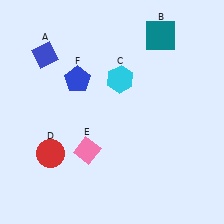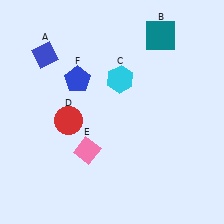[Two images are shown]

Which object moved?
The red circle (D) moved up.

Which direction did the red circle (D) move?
The red circle (D) moved up.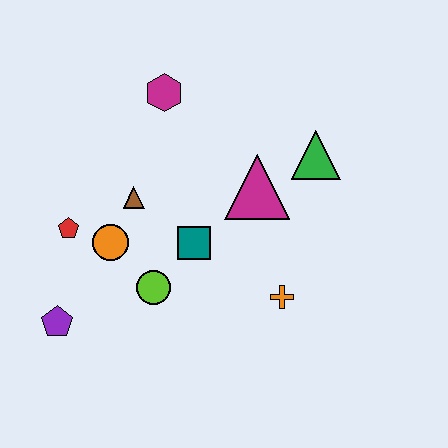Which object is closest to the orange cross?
The teal square is closest to the orange cross.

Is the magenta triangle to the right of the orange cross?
No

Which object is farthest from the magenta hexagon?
The purple pentagon is farthest from the magenta hexagon.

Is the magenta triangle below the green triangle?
Yes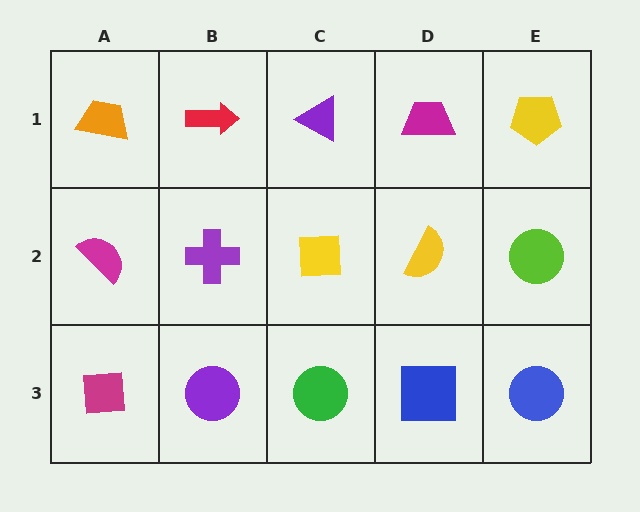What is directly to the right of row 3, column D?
A blue circle.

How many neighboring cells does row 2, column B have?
4.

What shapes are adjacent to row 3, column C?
A yellow square (row 2, column C), a purple circle (row 3, column B), a blue square (row 3, column D).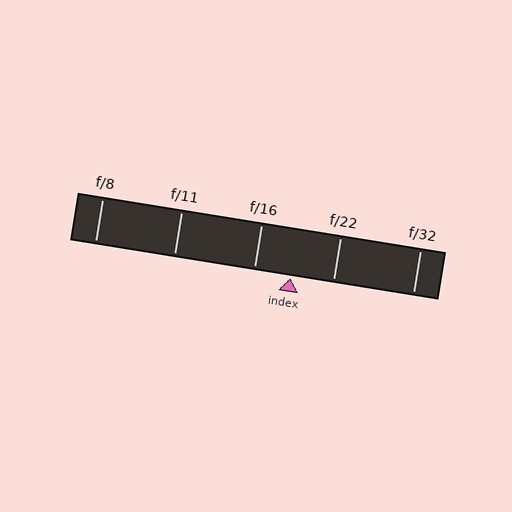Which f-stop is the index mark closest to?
The index mark is closest to f/16.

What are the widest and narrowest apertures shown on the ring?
The widest aperture shown is f/8 and the narrowest is f/32.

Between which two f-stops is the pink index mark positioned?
The index mark is between f/16 and f/22.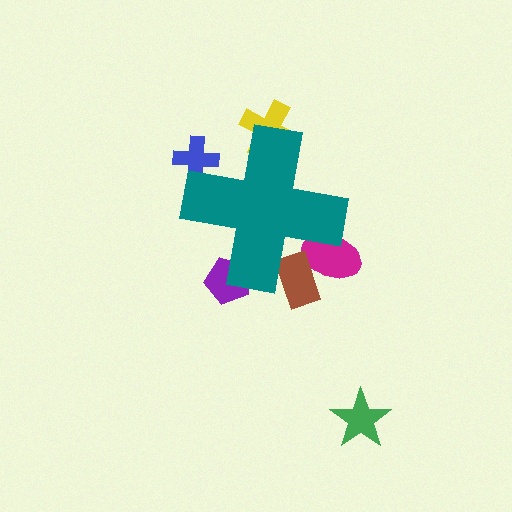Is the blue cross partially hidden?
Yes, the blue cross is partially hidden behind the teal cross.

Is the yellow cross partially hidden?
Yes, the yellow cross is partially hidden behind the teal cross.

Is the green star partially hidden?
No, the green star is fully visible.